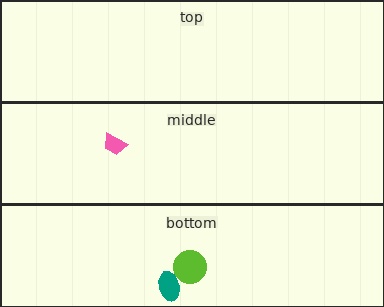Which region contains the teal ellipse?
The bottom region.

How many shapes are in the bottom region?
2.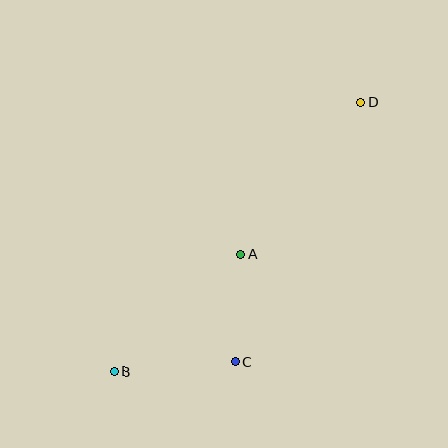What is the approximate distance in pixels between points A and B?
The distance between A and B is approximately 172 pixels.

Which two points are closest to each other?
Points A and C are closest to each other.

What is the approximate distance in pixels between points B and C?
The distance between B and C is approximately 122 pixels.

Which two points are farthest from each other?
Points B and D are farthest from each other.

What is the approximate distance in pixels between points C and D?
The distance between C and D is approximately 288 pixels.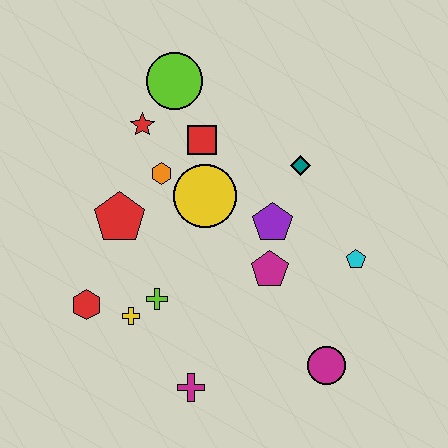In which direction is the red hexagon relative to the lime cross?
The red hexagon is to the left of the lime cross.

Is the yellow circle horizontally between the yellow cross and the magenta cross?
No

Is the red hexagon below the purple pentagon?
Yes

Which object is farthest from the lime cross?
The lime circle is farthest from the lime cross.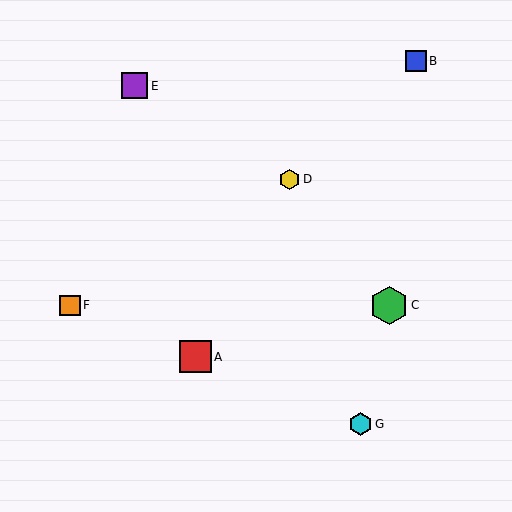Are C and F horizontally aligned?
Yes, both are at y≈306.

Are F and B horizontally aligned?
No, F is at y≈306 and B is at y≈61.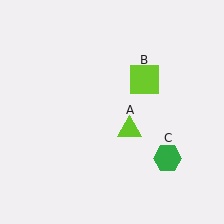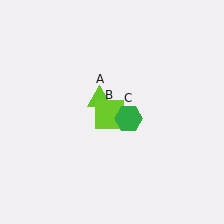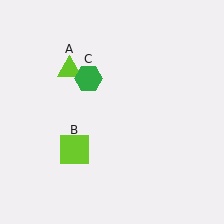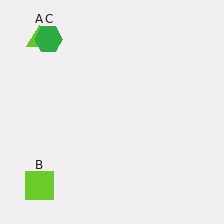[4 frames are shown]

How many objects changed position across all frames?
3 objects changed position: lime triangle (object A), lime square (object B), green hexagon (object C).